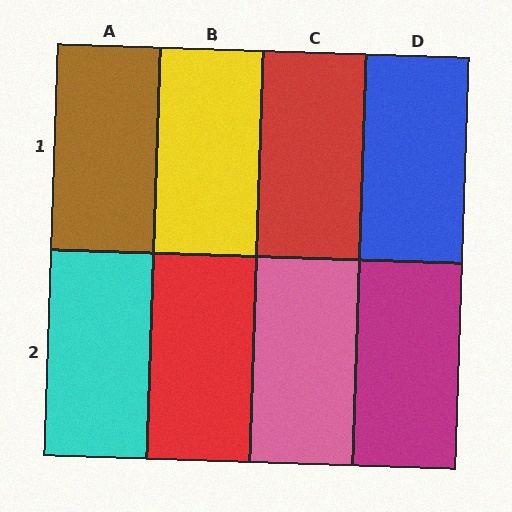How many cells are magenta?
1 cell is magenta.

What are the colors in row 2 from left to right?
Cyan, red, pink, magenta.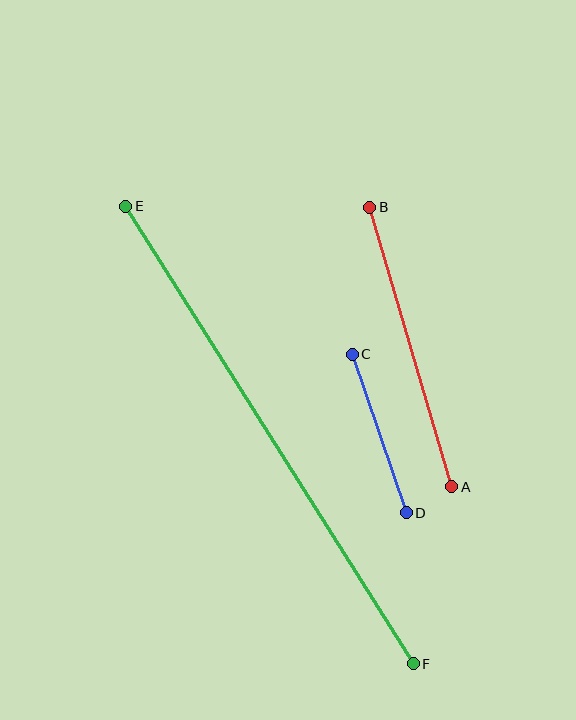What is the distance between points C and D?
The distance is approximately 167 pixels.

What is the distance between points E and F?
The distance is approximately 541 pixels.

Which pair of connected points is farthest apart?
Points E and F are farthest apart.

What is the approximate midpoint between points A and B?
The midpoint is at approximately (411, 347) pixels.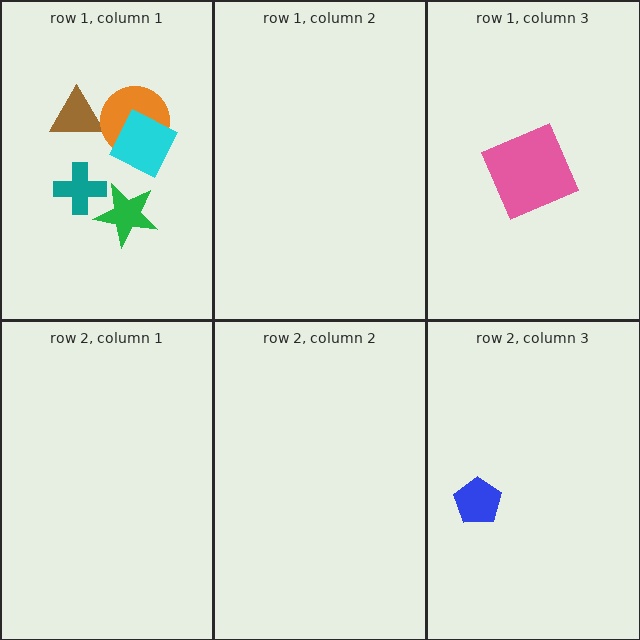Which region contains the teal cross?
The row 1, column 1 region.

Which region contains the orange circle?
The row 1, column 1 region.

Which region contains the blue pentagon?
The row 2, column 3 region.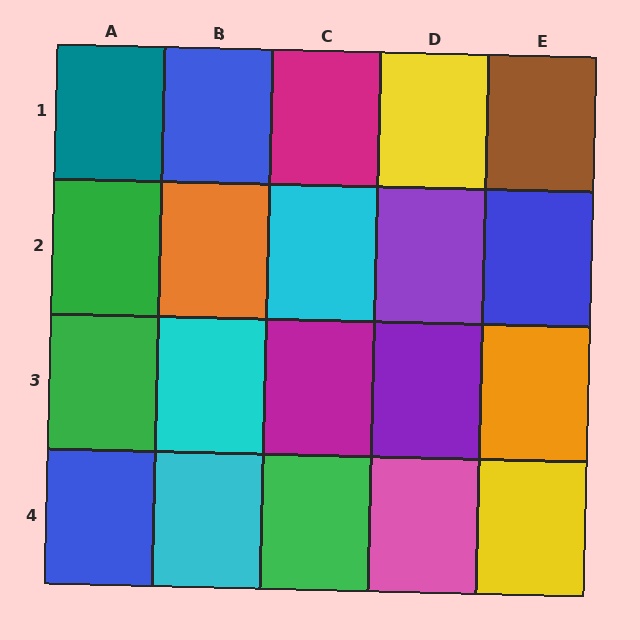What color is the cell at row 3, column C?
Magenta.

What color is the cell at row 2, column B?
Orange.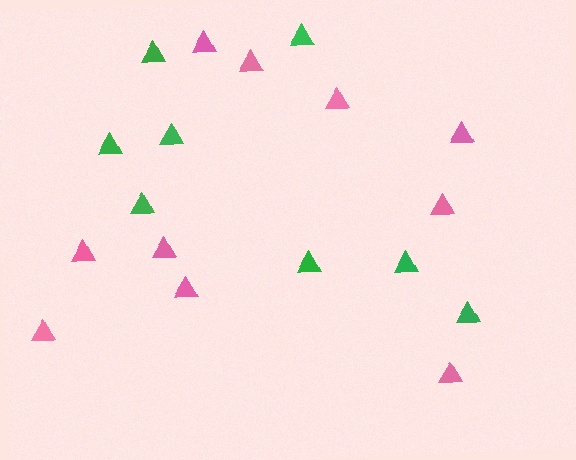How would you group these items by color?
There are 2 groups: one group of pink triangles (10) and one group of green triangles (8).